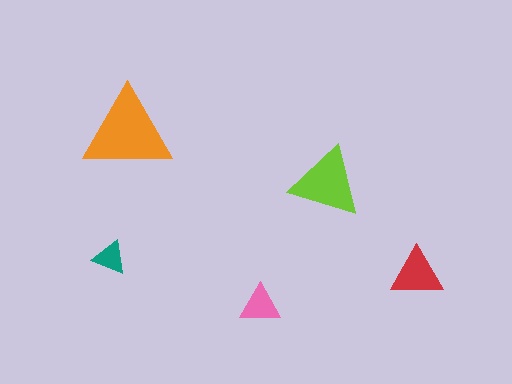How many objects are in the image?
There are 5 objects in the image.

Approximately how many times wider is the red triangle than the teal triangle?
About 1.5 times wider.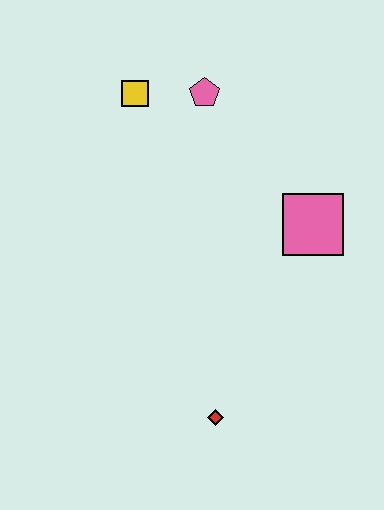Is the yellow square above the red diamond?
Yes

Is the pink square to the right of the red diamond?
Yes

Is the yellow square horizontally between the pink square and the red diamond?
No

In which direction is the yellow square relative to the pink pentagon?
The yellow square is to the left of the pink pentagon.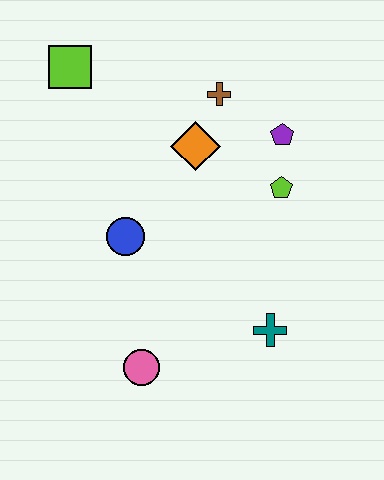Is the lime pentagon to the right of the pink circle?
Yes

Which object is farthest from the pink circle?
The lime square is farthest from the pink circle.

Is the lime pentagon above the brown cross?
No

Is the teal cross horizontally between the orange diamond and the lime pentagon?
Yes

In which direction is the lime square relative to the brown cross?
The lime square is to the left of the brown cross.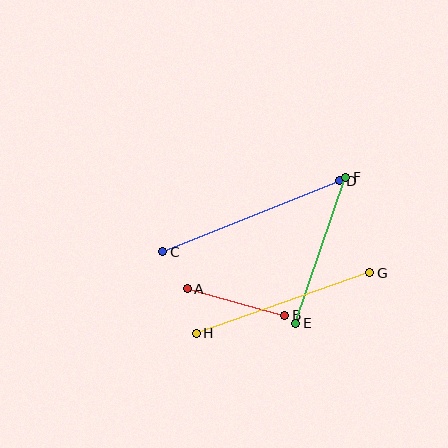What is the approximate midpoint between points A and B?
The midpoint is at approximately (236, 302) pixels.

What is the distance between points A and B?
The distance is approximately 101 pixels.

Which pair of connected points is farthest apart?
Points C and D are farthest apart.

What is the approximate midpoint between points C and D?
The midpoint is at approximately (251, 216) pixels.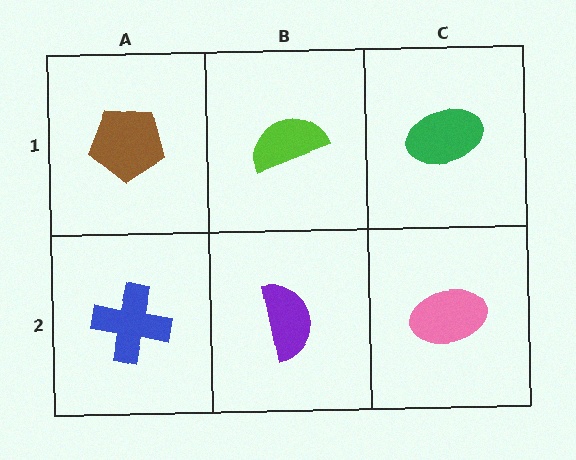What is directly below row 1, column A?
A blue cross.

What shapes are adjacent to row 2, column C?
A green ellipse (row 1, column C), a purple semicircle (row 2, column B).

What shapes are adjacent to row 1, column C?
A pink ellipse (row 2, column C), a lime semicircle (row 1, column B).